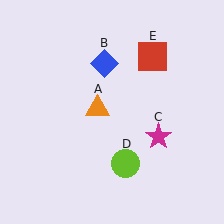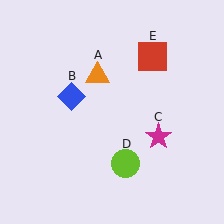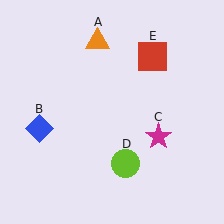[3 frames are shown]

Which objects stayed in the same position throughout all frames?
Magenta star (object C) and lime circle (object D) and red square (object E) remained stationary.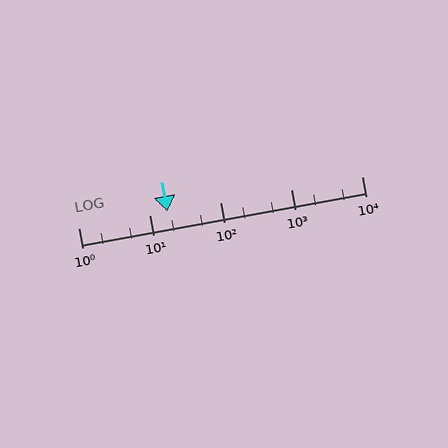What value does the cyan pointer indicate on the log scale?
The pointer indicates approximately 18.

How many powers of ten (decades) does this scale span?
The scale spans 4 decades, from 1 to 10000.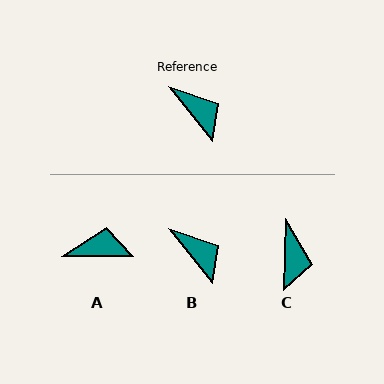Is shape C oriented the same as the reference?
No, it is off by about 41 degrees.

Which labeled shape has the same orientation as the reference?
B.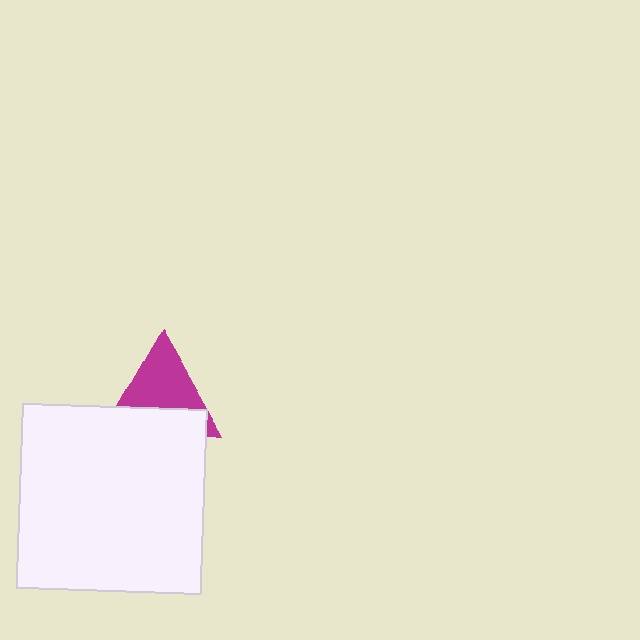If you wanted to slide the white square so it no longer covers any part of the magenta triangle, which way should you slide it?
Slide it down — that is the most direct way to separate the two shapes.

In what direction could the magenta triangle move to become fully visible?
The magenta triangle could move up. That would shift it out from behind the white square entirely.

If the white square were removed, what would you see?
You would see the complete magenta triangle.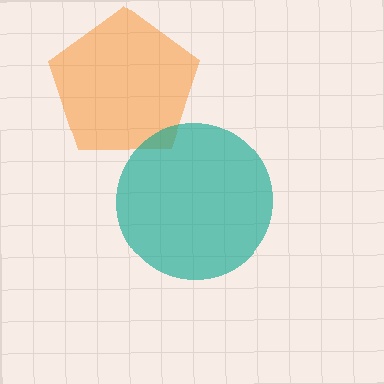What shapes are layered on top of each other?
The layered shapes are: an orange pentagon, a teal circle.